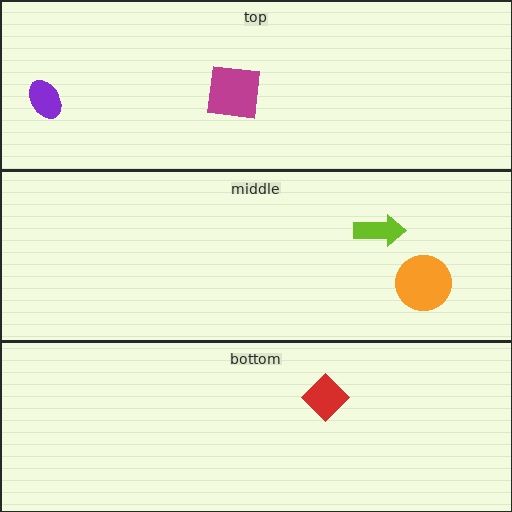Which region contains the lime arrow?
The middle region.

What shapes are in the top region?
The purple ellipse, the magenta square.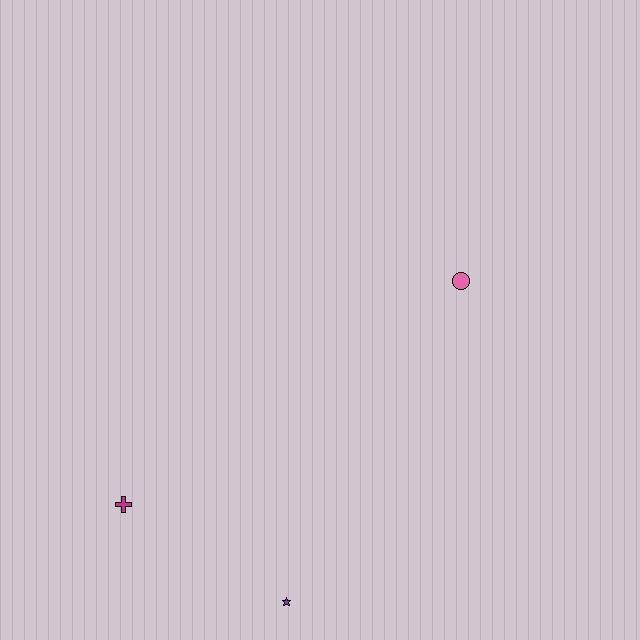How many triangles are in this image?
There are no triangles.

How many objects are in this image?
There are 3 objects.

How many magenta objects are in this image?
There is 1 magenta object.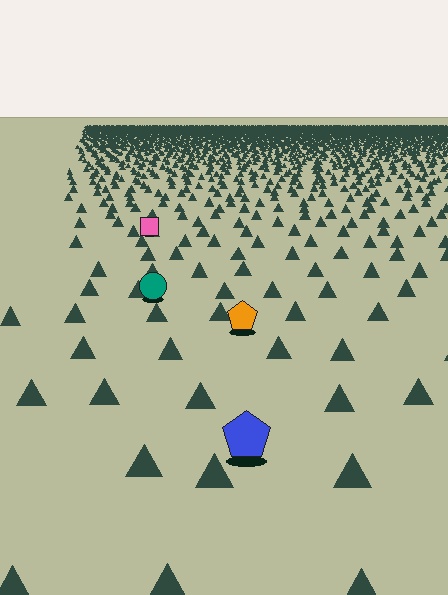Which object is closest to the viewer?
The blue pentagon is closest. The texture marks near it are larger and more spread out.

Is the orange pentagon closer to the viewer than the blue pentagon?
No. The blue pentagon is closer — you can tell from the texture gradient: the ground texture is coarser near it.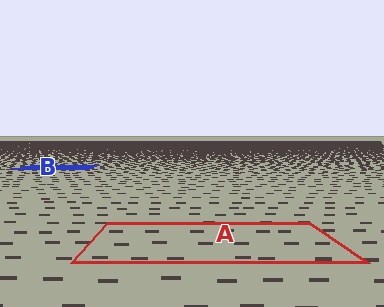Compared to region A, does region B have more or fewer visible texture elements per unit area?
Region B has more texture elements per unit area — they are packed more densely because it is farther away.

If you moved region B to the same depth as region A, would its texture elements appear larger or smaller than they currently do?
They would appear larger. At a closer depth, the same texture elements are projected at a bigger on-screen size.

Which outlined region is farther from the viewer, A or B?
Region B is farther from the viewer — the texture elements inside it appear smaller and more densely packed.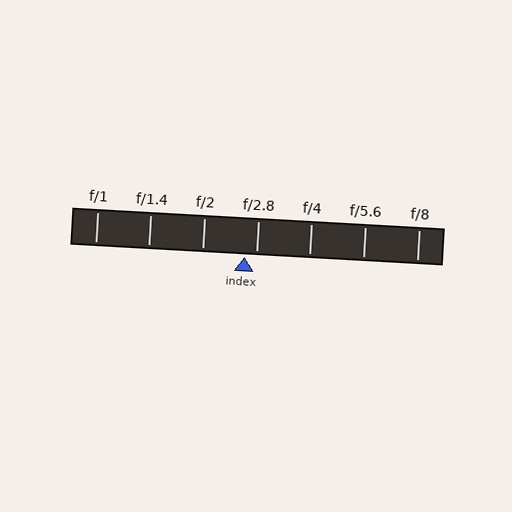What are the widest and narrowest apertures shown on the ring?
The widest aperture shown is f/1 and the narrowest is f/8.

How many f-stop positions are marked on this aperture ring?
There are 7 f-stop positions marked.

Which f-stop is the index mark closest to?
The index mark is closest to f/2.8.